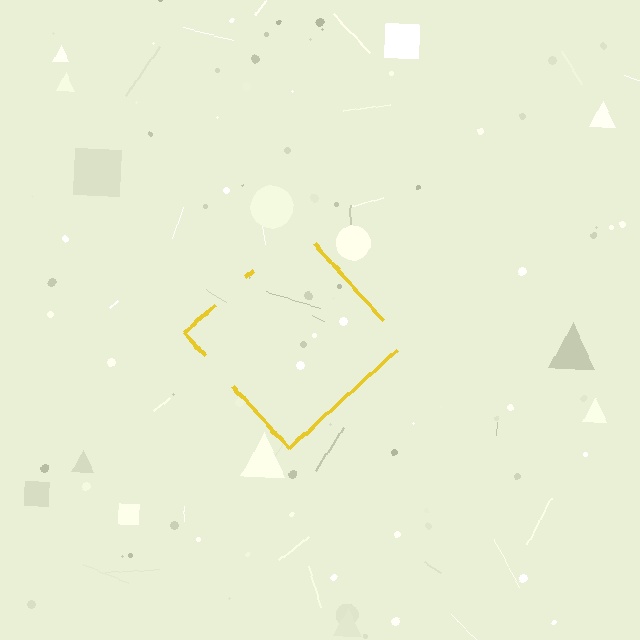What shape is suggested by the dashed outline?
The dashed outline suggests a diamond.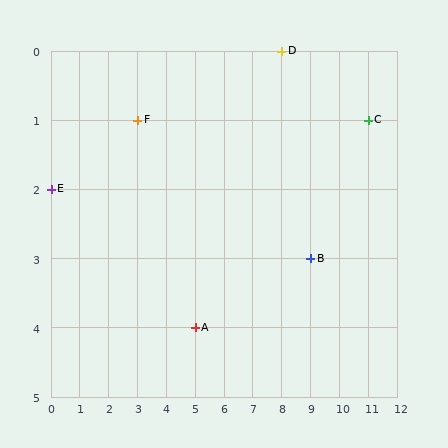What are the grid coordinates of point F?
Point F is at grid coordinates (3, 1).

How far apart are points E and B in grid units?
Points E and B are 9 columns and 1 row apart (about 9.1 grid units diagonally).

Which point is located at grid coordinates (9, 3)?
Point B is at (9, 3).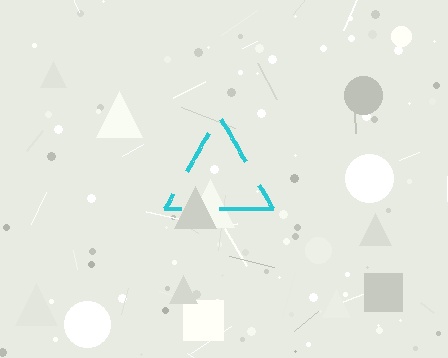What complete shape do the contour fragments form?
The contour fragments form a triangle.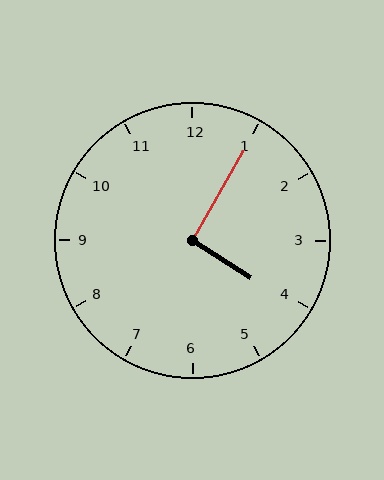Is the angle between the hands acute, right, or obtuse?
It is right.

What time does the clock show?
4:05.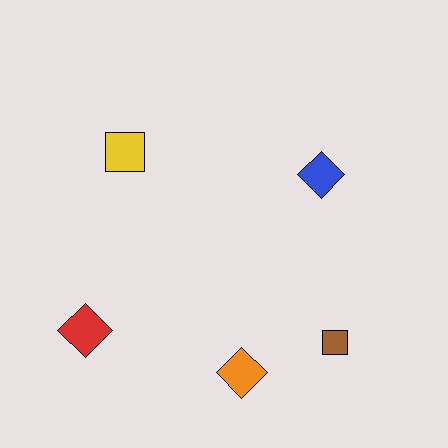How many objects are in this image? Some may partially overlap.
There are 5 objects.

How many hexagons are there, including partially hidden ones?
There are no hexagons.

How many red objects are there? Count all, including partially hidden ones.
There is 1 red object.